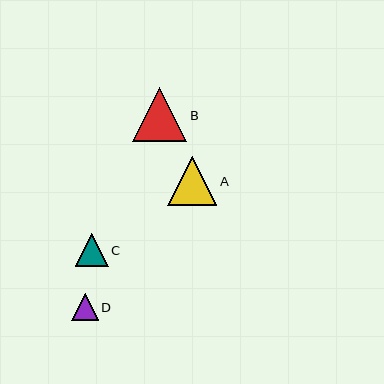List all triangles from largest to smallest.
From largest to smallest: B, A, C, D.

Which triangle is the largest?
Triangle B is the largest with a size of approximately 54 pixels.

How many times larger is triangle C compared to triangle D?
Triangle C is approximately 1.2 times the size of triangle D.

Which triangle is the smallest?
Triangle D is the smallest with a size of approximately 27 pixels.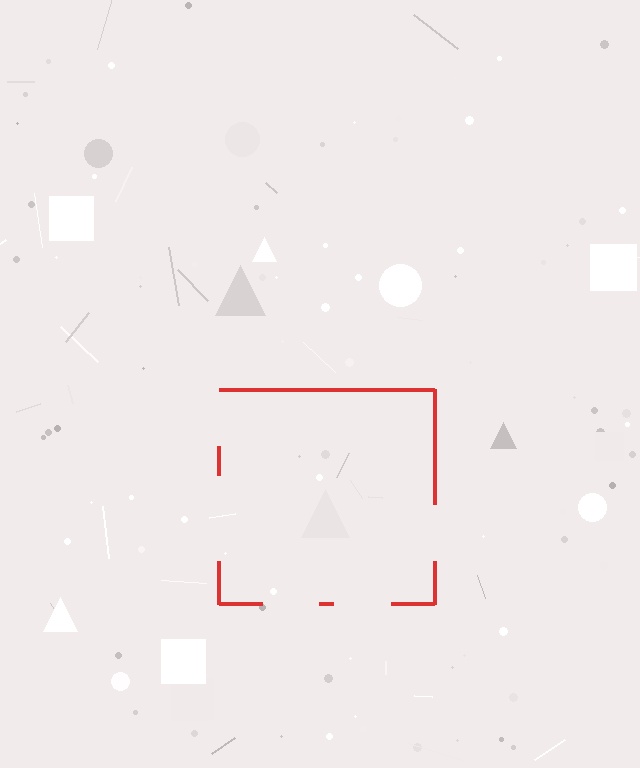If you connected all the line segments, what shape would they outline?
They would outline a square.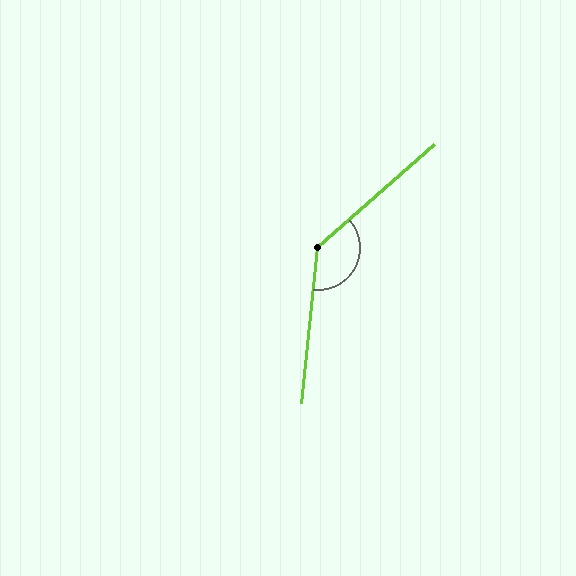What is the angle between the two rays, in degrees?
Approximately 138 degrees.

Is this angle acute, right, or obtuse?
It is obtuse.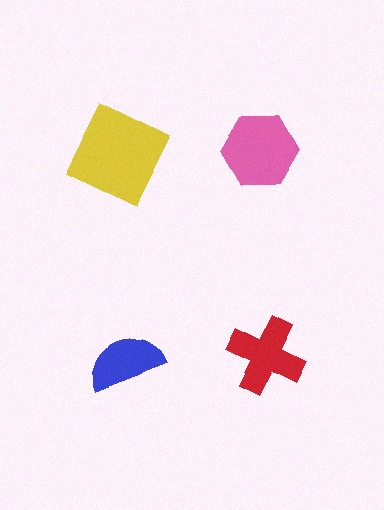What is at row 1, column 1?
A yellow square.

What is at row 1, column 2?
A pink hexagon.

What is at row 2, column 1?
A blue semicircle.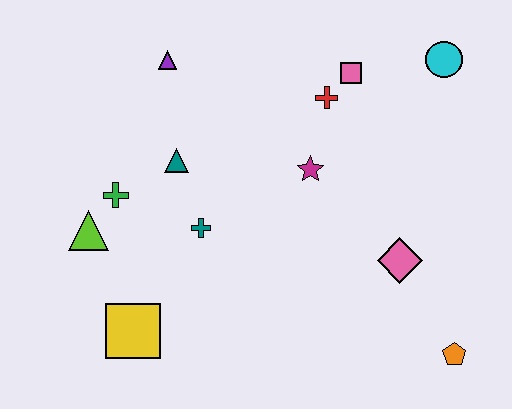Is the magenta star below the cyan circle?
Yes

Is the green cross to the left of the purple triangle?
Yes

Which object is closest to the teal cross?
The teal triangle is closest to the teal cross.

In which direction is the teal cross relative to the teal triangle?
The teal cross is below the teal triangle.